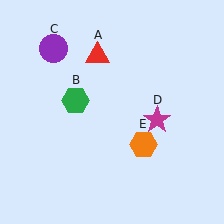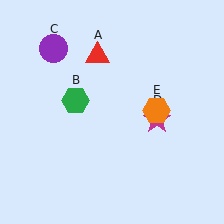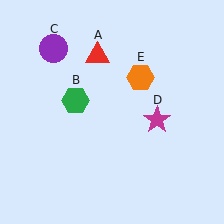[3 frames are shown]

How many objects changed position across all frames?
1 object changed position: orange hexagon (object E).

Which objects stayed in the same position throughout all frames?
Red triangle (object A) and green hexagon (object B) and purple circle (object C) and magenta star (object D) remained stationary.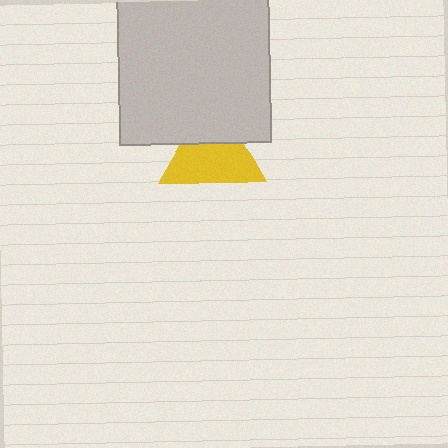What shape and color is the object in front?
The object in front is a light gray square.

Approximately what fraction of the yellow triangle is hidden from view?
Roughly 34% of the yellow triangle is hidden behind the light gray square.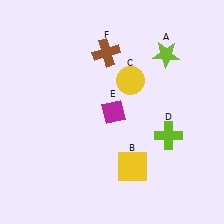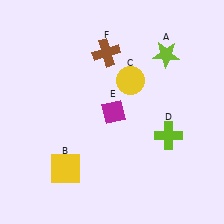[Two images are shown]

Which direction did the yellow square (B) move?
The yellow square (B) moved left.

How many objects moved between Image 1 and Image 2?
1 object moved between the two images.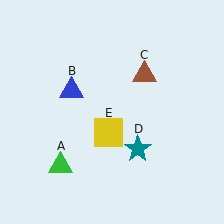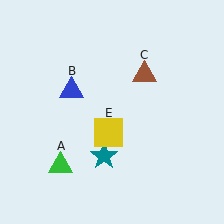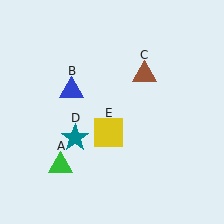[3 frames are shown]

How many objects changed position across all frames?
1 object changed position: teal star (object D).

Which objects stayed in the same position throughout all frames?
Green triangle (object A) and blue triangle (object B) and brown triangle (object C) and yellow square (object E) remained stationary.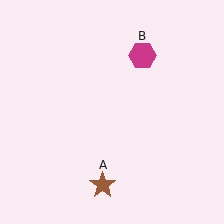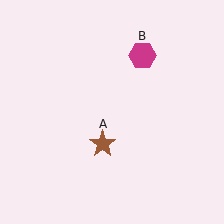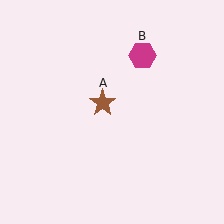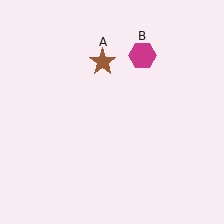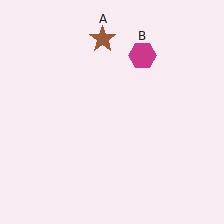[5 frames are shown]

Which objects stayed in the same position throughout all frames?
Magenta hexagon (object B) remained stationary.